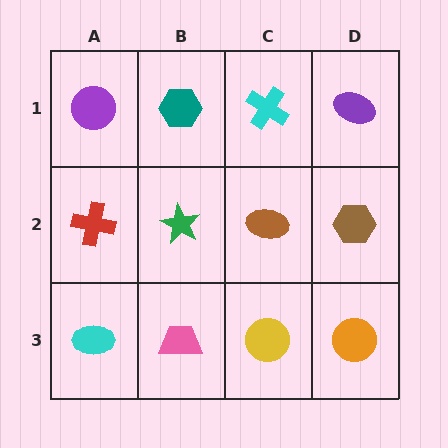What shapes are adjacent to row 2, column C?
A cyan cross (row 1, column C), a yellow circle (row 3, column C), a green star (row 2, column B), a brown hexagon (row 2, column D).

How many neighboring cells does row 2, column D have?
3.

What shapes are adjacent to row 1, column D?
A brown hexagon (row 2, column D), a cyan cross (row 1, column C).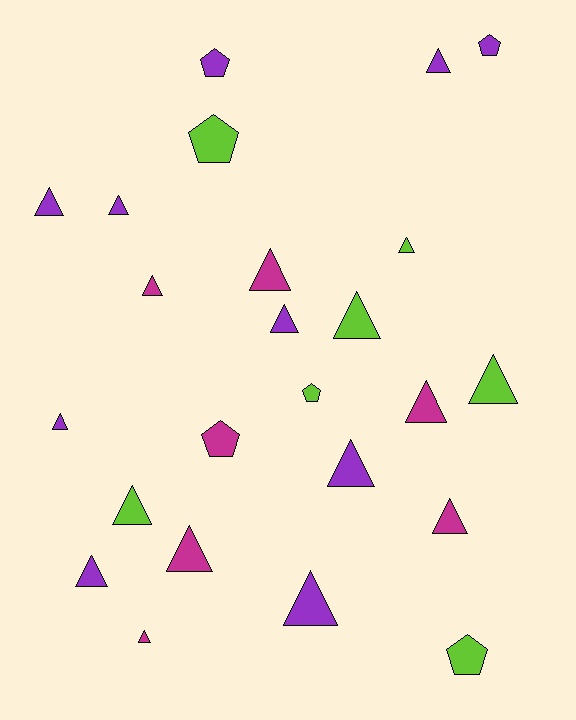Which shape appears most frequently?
Triangle, with 18 objects.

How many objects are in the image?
There are 24 objects.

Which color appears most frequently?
Purple, with 10 objects.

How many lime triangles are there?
There are 4 lime triangles.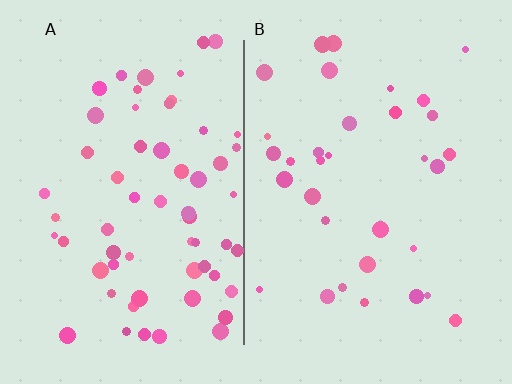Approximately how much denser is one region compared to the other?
Approximately 1.8× — region A over region B.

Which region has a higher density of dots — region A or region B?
A (the left).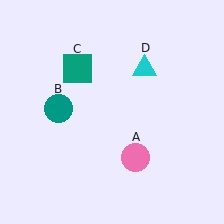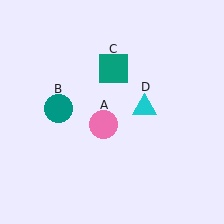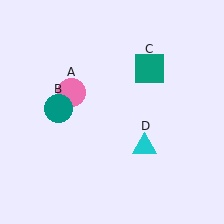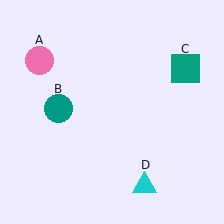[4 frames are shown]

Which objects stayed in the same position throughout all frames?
Teal circle (object B) remained stationary.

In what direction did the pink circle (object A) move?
The pink circle (object A) moved up and to the left.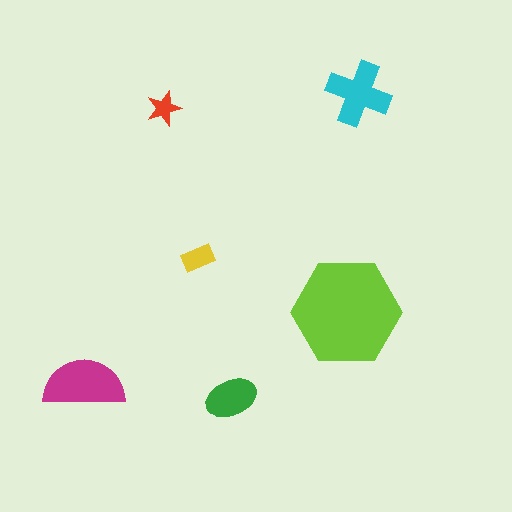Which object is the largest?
The lime hexagon.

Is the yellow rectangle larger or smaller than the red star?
Larger.